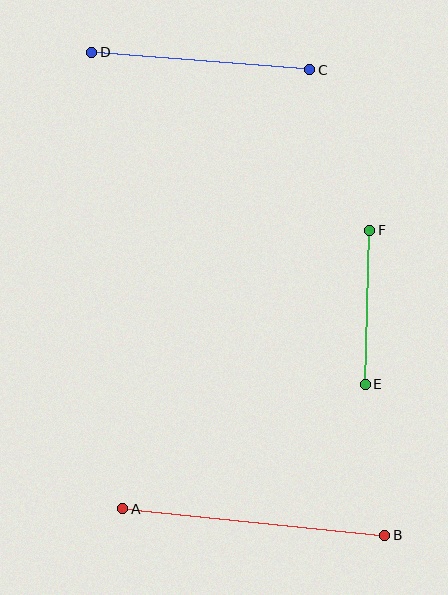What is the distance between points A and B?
The distance is approximately 263 pixels.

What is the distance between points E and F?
The distance is approximately 154 pixels.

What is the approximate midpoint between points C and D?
The midpoint is at approximately (201, 61) pixels.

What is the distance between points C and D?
The distance is approximately 219 pixels.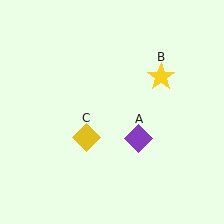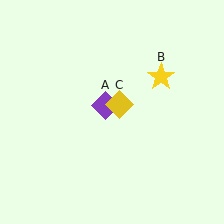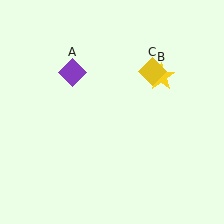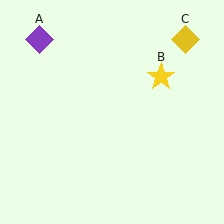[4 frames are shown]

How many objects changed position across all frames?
2 objects changed position: purple diamond (object A), yellow diamond (object C).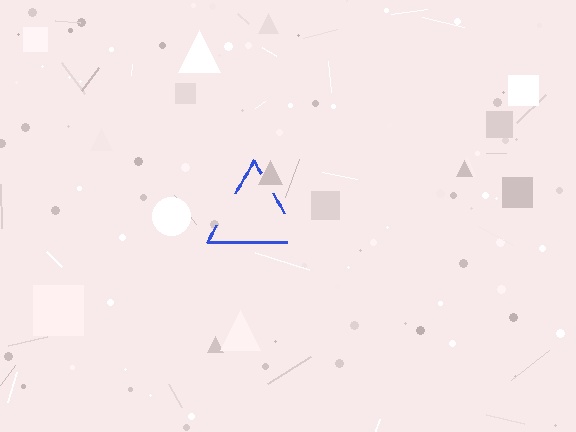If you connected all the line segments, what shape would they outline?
They would outline a triangle.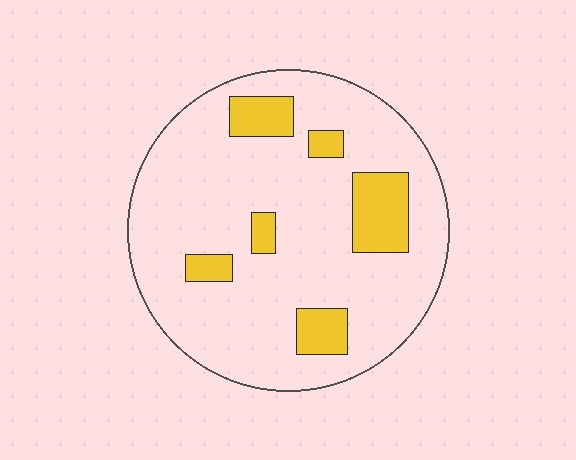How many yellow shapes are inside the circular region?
6.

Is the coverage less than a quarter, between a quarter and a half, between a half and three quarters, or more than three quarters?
Less than a quarter.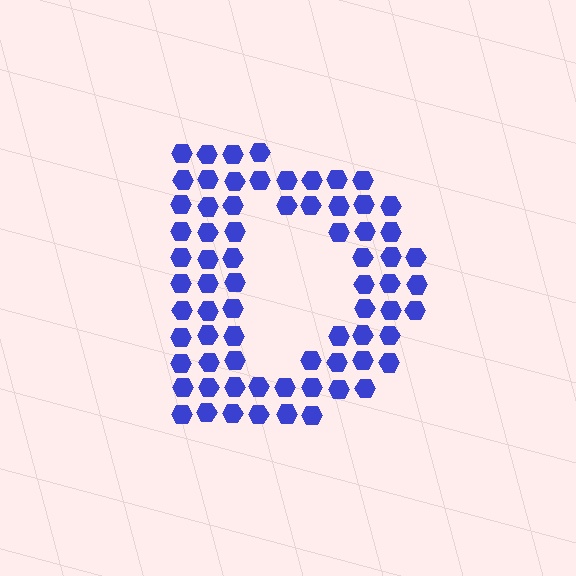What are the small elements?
The small elements are hexagons.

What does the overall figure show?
The overall figure shows the letter D.